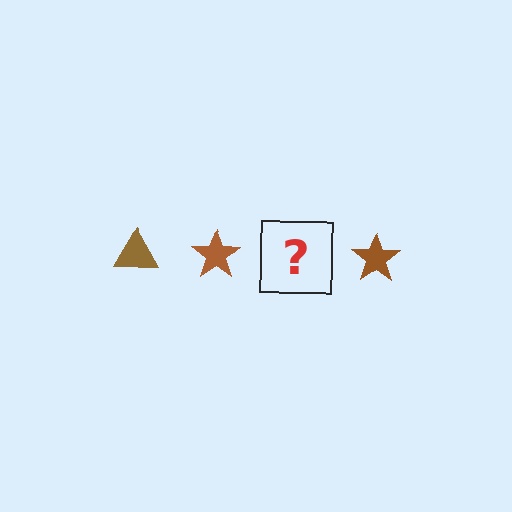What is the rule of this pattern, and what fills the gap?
The rule is that the pattern cycles through triangle, star shapes in brown. The gap should be filled with a brown triangle.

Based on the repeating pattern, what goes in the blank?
The blank should be a brown triangle.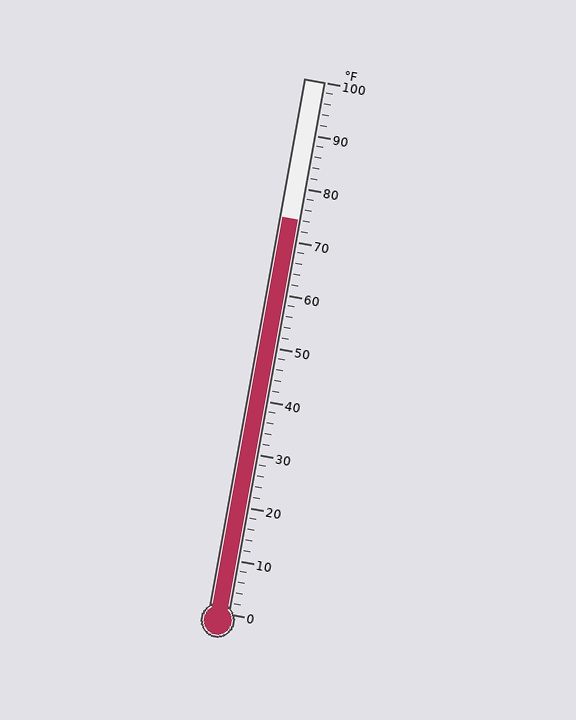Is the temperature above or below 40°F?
The temperature is above 40°F.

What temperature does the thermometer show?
The thermometer shows approximately 74°F.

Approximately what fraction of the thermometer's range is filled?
The thermometer is filled to approximately 75% of its range.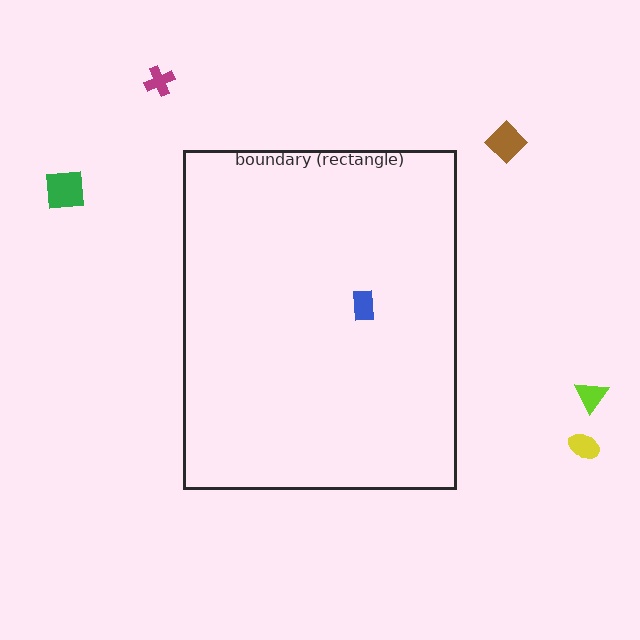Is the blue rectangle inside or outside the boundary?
Inside.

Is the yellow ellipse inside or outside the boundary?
Outside.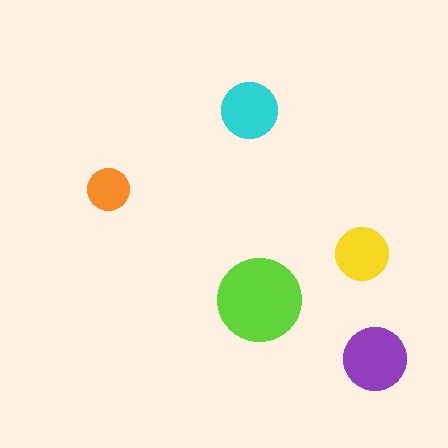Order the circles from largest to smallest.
the lime one, the purple one, the cyan one, the yellow one, the orange one.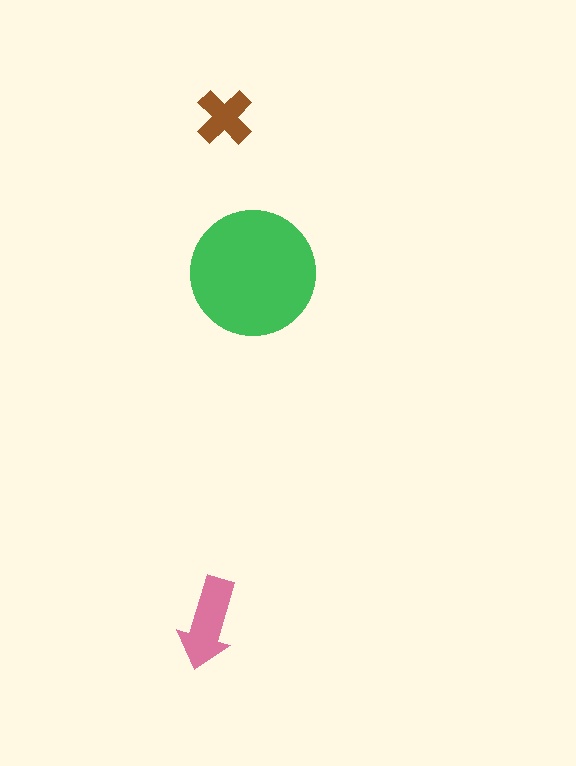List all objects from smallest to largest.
The brown cross, the pink arrow, the green circle.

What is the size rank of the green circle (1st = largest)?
1st.